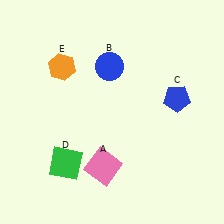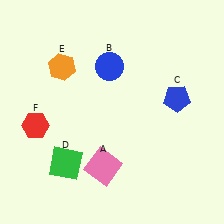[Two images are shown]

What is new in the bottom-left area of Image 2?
A red hexagon (F) was added in the bottom-left area of Image 2.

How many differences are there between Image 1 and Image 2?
There is 1 difference between the two images.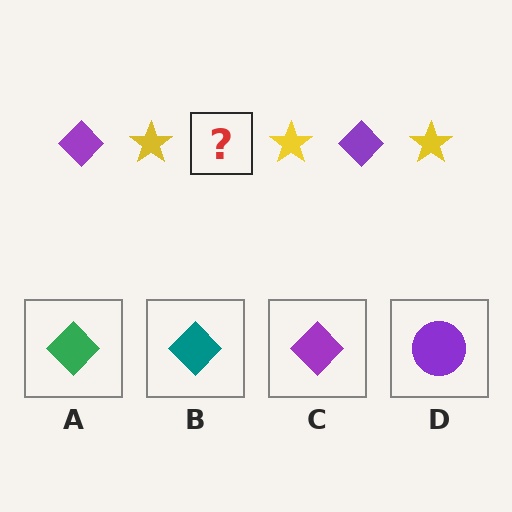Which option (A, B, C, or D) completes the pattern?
C.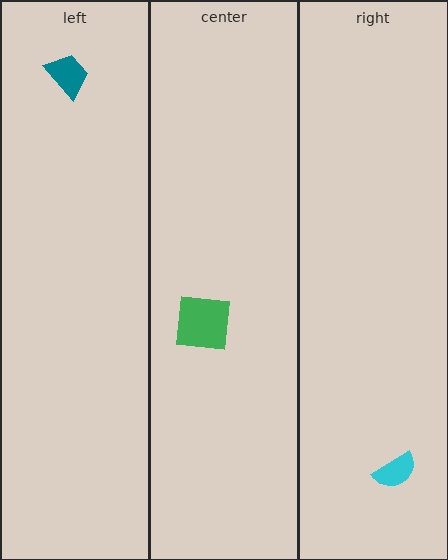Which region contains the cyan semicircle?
The right region.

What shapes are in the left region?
The teal trapezoid.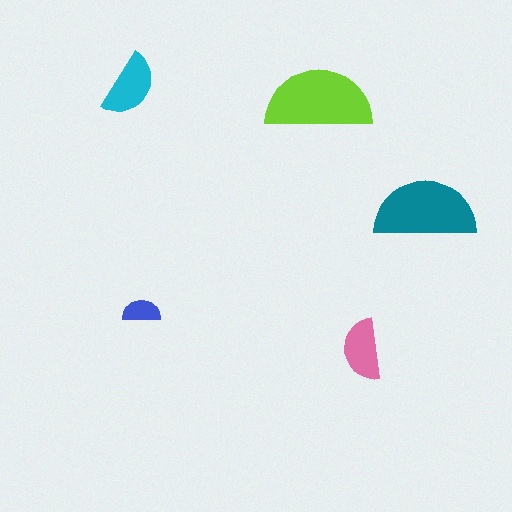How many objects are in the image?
There are 5 objects in the image.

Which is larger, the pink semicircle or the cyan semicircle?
The cyan one.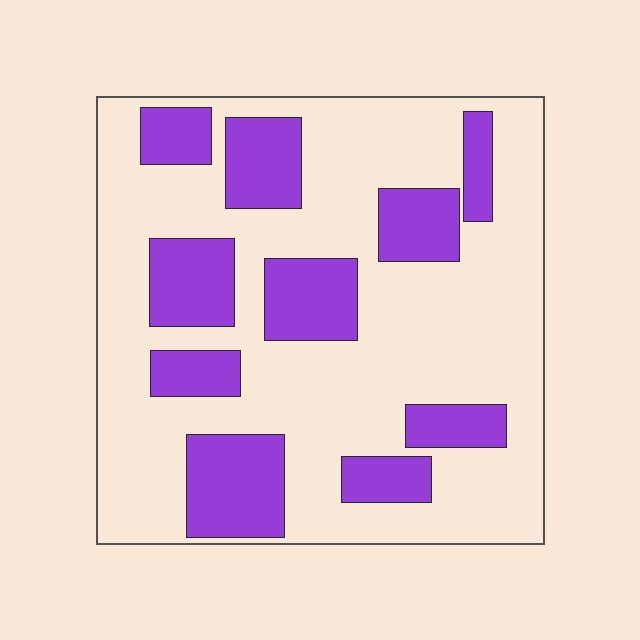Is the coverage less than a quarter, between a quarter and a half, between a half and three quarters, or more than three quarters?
Between a quarter and a half.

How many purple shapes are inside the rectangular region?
10.